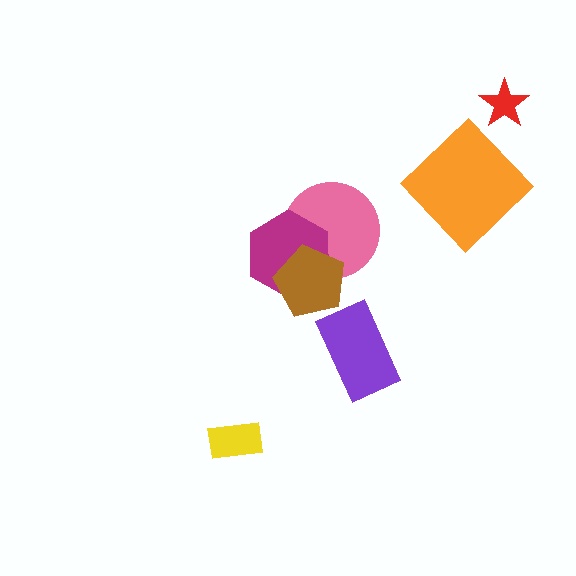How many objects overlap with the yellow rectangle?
0 objects overlap with the yellow rectangle.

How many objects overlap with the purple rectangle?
0 objects overlap with the purple rectangle.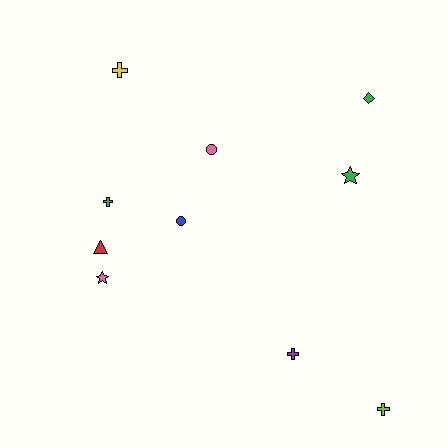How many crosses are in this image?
There are 4 crosses.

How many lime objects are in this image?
There is 1 lime object.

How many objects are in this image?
There are 10 objects.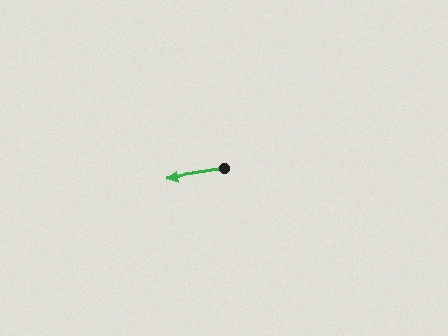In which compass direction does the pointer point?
West.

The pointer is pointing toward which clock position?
Roughly 9 o'clock.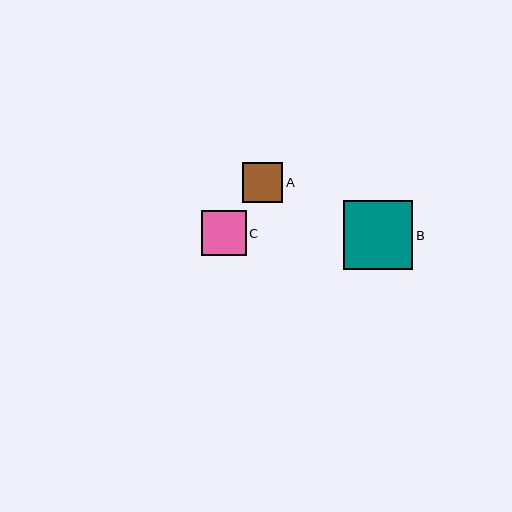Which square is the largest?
Square B is the largest with a size of approximately 69 pixels.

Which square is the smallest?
Square A is the smallest with a size of approximately 41 pixels.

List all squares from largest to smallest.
From largest to smallest: B, C, A.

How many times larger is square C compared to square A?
Square C is approximately 1.1 times the size of square A.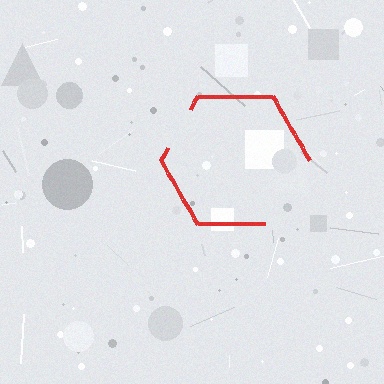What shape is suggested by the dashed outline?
The dashed outline suggests a hexagon.